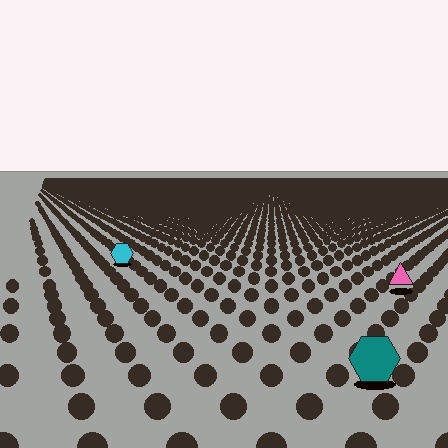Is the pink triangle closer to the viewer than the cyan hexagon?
Yes. The pink triangle is closer — you can tell from the texture gradient: the ground texture is coarser near it.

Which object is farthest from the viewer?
The cyan hexagon is farthest from the viewer. It appears smaller and the ground texture around it is denser.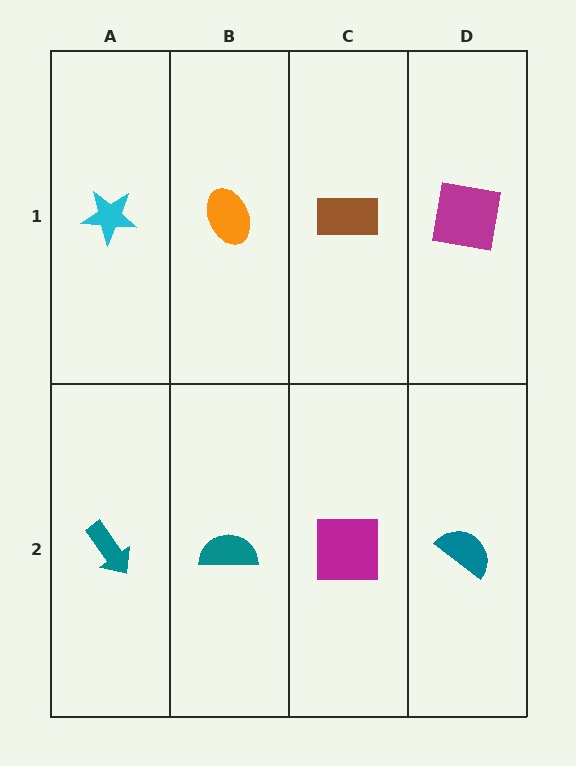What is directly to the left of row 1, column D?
A brown rectangle.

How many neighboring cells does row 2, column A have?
2.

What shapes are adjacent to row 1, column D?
A teal semicircle (row 2, column D), a brown rectangle (row 1, column C).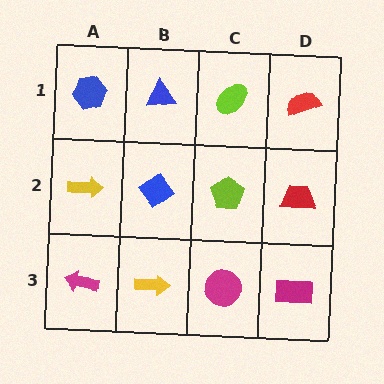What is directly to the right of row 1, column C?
A red semicircle.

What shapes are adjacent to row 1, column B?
A blue diamond (row 2, column B), a blue hexagon (row 1, column A), a lime ellipse (row 1, column C).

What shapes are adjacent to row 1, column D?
A red trapezoid (row 2, column D), a lime ellipse (row 1, column C).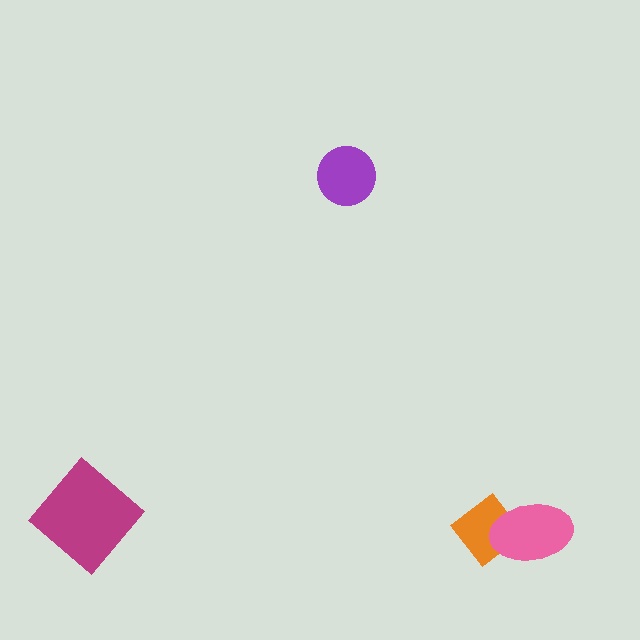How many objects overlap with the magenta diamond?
0 objects overlap with the magenta diamond.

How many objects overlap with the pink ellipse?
1 object overlaps with the pink ellipse.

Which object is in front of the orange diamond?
The pink ellipse is in front of the orange diamond.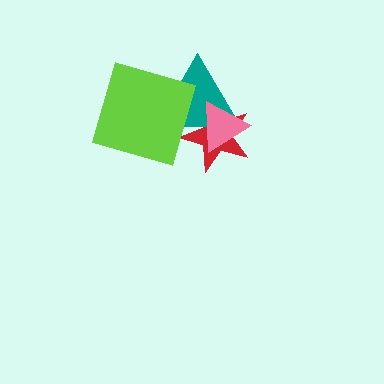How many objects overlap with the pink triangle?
2 objects overlap with the pink triangle.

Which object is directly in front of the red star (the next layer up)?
The teal triangle is directly in front of the red star.